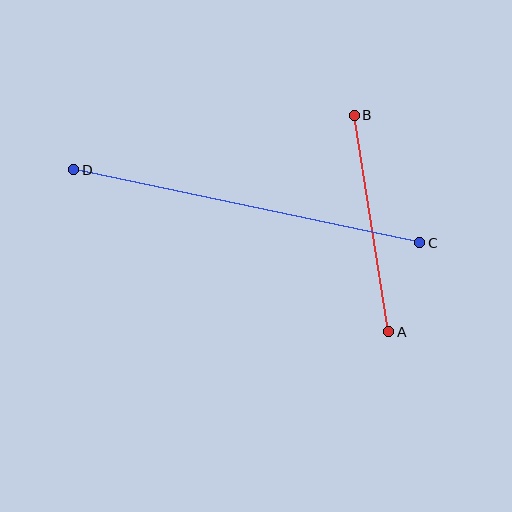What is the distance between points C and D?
The distance is approximately 354 pixels.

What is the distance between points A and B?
The distance is approximately 219 pixels.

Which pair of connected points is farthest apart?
Points C and D are farthest apart.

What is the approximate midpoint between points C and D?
The midpoint is at approximately (247, 206) pixels.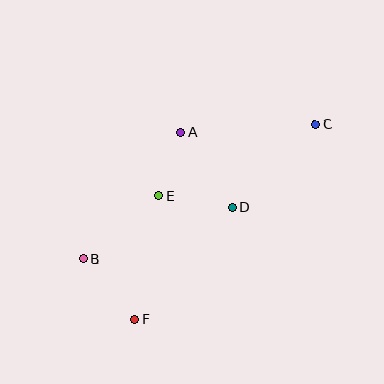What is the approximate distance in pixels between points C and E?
The distance between C and E is approximately 172 pixels.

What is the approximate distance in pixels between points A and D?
The distance between A and D is approximately 91 pixels.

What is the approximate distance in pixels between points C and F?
The distance between C and F is approximately 266 pixels.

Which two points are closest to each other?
Points A and E are closest to each other.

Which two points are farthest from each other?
Points B and C are farthest from each other.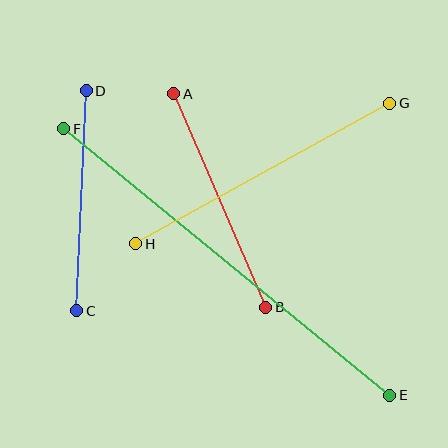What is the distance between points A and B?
The distance is approximately 232 pixels.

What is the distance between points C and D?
The distance is approximately 220 pixels.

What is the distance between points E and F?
The distance is approximately 421 pixels.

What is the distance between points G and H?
The distance is approximately 290 pixels.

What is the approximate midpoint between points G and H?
The midpoint is at approximately (263, 174) pixels.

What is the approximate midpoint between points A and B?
The midpoint is at approximately (220, 201) pixels.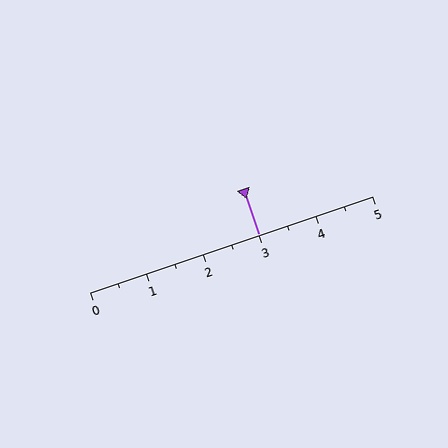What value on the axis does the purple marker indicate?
The marker indicates approximately 3.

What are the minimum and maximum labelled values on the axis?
The axis runs from 0 to 5.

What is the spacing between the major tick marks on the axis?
The major ticks are spaced 1 apart.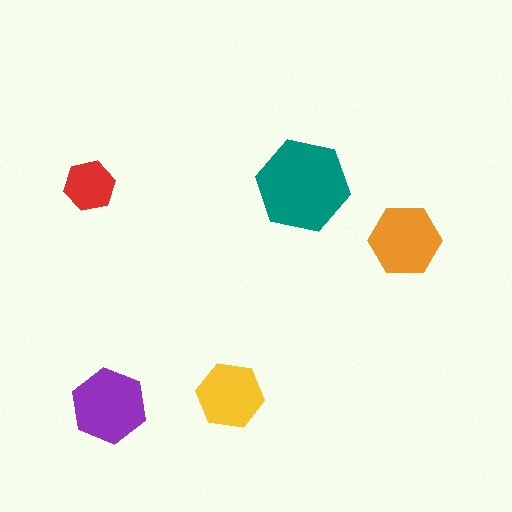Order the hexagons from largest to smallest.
the teal one, the purple one, the orange one, the yellow one, the red one.